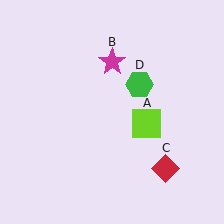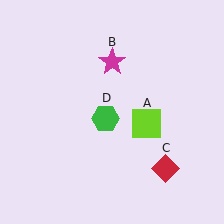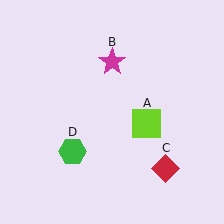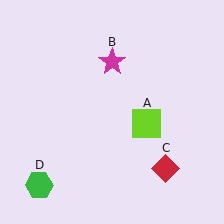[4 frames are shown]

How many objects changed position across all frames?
1 object changed position: green hexagon (object D).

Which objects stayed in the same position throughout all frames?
Lime square (object A) and magenta star (object B) and red diamond (object C) remained stationary.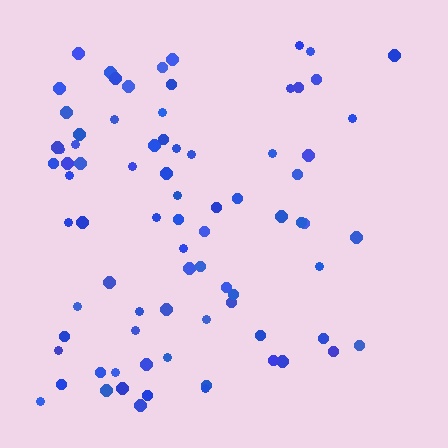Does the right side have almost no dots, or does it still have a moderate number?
Still a moderate number, just noticeably fewer than the left.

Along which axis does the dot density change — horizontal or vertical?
Horizontal.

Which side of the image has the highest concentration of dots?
The left.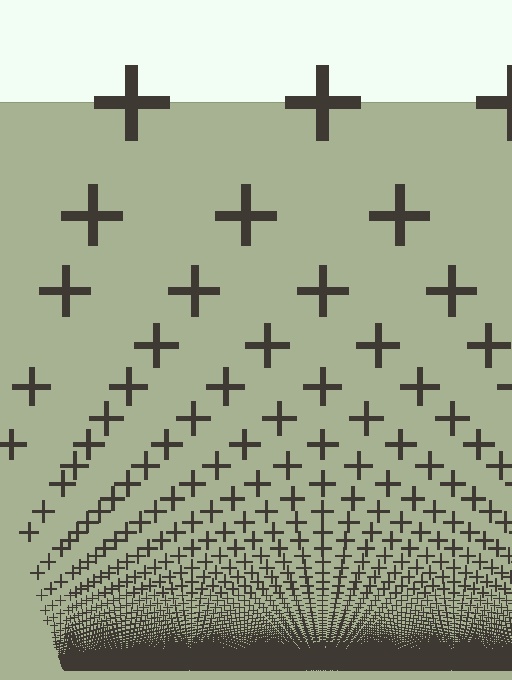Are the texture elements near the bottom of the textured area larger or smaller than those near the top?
Smaller. The gradient is inverted — elements near the bottom are smaller and denser.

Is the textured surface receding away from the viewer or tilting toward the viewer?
The surface appears to tilt toward the viewer. Texture elements get larger and sparser toward the top.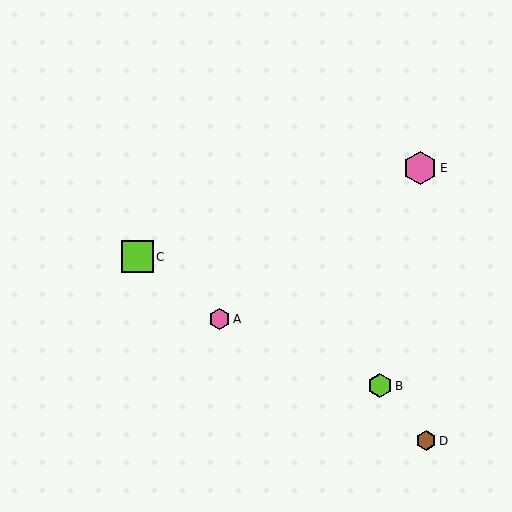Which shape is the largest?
The pink hexagon (labeled E) is the largest.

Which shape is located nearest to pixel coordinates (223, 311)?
The pink hexagon (labeled A) at (219, 319) is nearest to that location.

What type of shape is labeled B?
Shape B is a lime hexagon.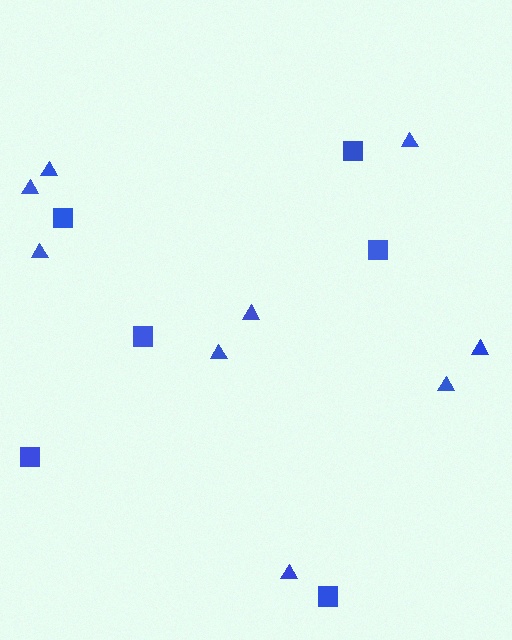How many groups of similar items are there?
There are 2 groups: one group of triangles (9) and one group of squares (6).